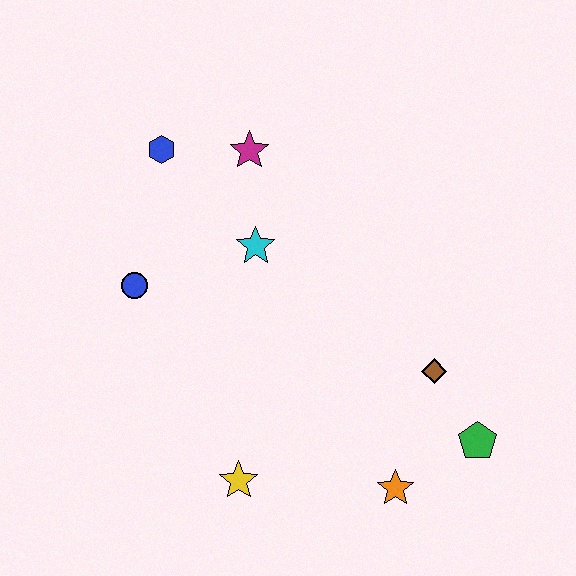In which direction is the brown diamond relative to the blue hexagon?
The brown diamond is to the right of the blue hexagon.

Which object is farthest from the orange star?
The blue hexagon is farthest from the orange star.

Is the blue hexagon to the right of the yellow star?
No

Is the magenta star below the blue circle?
No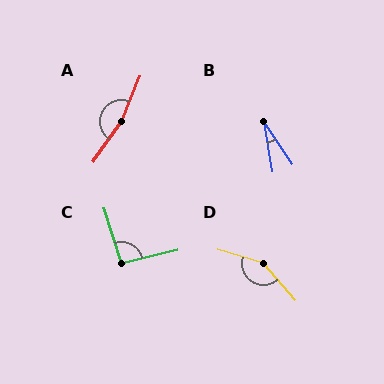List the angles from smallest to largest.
B (24°), C (93°), D (147°), A (167°).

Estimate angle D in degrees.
Approximately 147 degrees.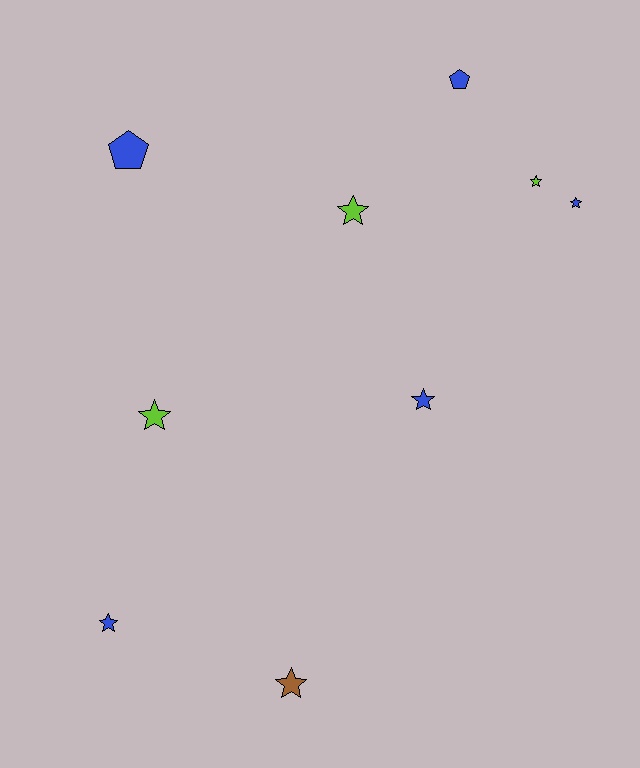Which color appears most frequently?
Blue, with 5 objects.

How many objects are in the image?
There are 9 objects.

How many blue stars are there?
There are 3 blue stars.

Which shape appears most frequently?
Star, with 7 objects.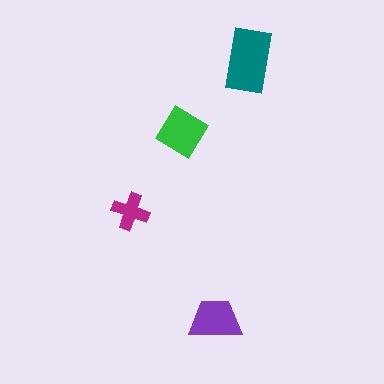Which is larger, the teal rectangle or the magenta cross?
The teal rectangle.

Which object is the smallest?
The magenta cross.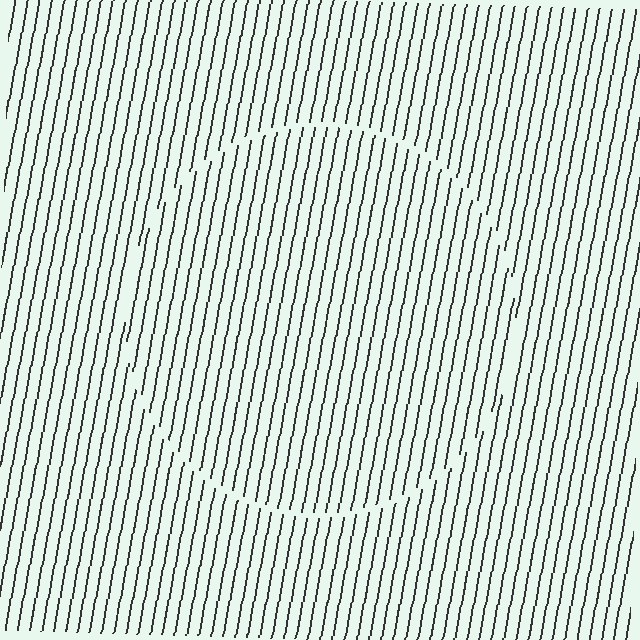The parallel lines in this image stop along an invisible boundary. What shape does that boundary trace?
An illusory circle. The interior of the shape contains the same grating, shifted by half a period — the contour is defined by the phase discontinuity where line-ends from the inner and outer gratings abut.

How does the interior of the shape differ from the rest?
The interior of the shape contains the same grating, shifted by half a period — the contour is defined by the phase discontinuity where line-ends from the inner and outer gratings abut.